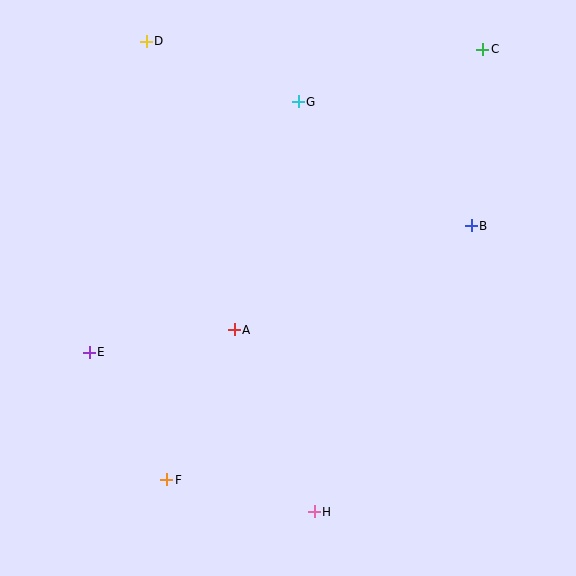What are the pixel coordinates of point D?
Point D is at (146, 41).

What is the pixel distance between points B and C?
The distance between B and C is 177 pixels.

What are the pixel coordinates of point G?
Point G is at (298, 102).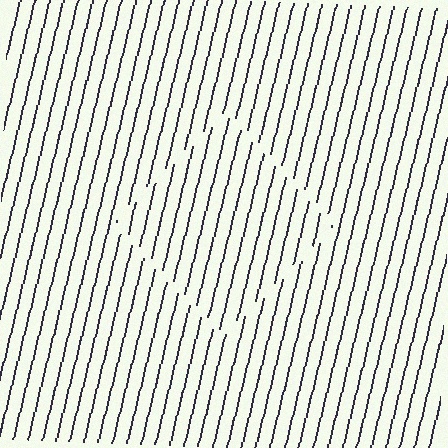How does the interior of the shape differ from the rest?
The interior of the shape contains the same grating, shifted by half a period — the contour is defined by the phase discontinuity where line-ends from the inner and outer gratings abut.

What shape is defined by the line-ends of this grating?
An illusory square. The interior of the shape contains the same grating, shifted by half a period — the contour is defined by the phase discontinuity where line-ends from the inner and outer gratings abut.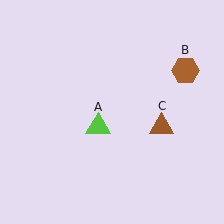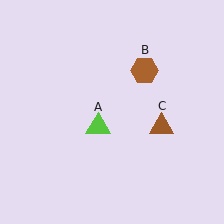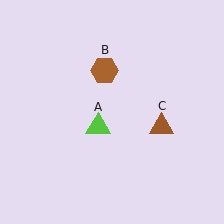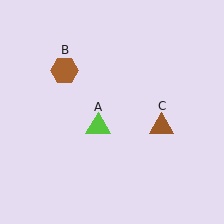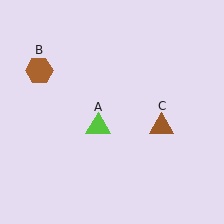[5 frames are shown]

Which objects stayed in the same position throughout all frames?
Lime triangle (object A) and brown triangle (object C) remained stationary.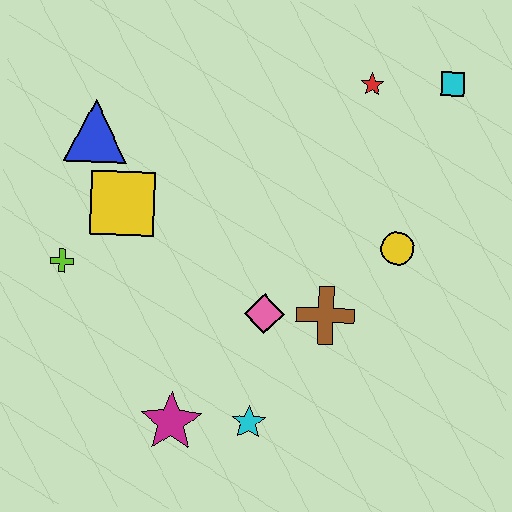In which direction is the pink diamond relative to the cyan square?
The pink diamond is below the cyan square.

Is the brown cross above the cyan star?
Yes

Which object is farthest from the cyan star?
The cyan square is farthest from the cyan star.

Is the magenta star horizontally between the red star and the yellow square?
Yes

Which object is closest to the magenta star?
The cyan star is closest to the magenta star.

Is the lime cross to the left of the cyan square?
Yes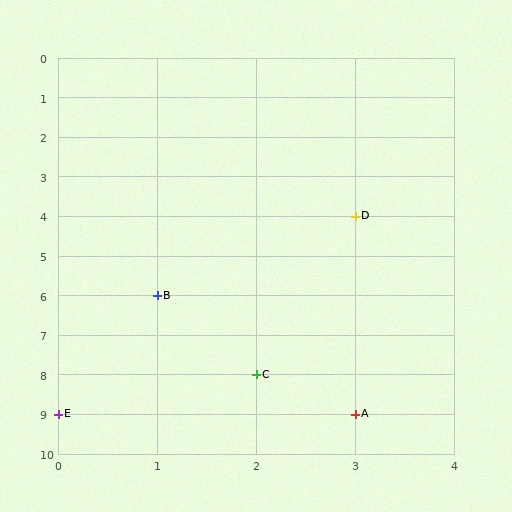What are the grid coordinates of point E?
Point E is at grid coordinates (0, 9).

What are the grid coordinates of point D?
Point D is at grid coordinates (3, 4).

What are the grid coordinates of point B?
Point B is at grid coordinates (1, 6).